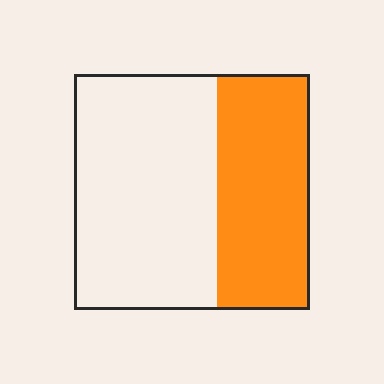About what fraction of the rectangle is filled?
About two fifths (2/5).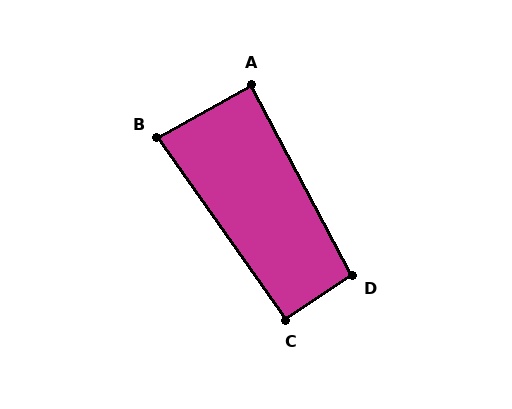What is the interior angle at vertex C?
Approximately 91 degrees (approximately right).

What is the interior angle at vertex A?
Approximately 89 degrees (approximately right).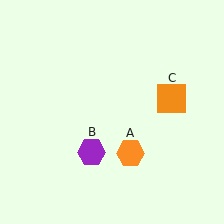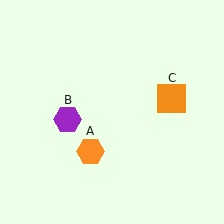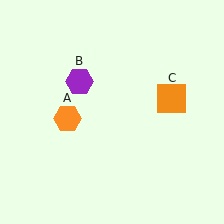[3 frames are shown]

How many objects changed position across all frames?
2 objects changed position: orange hexagon (object A), purple hexagon (object B).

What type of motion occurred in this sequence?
The orange hexagon (object A), purple hexagon (object B) rotated clockwise around the center of the scene.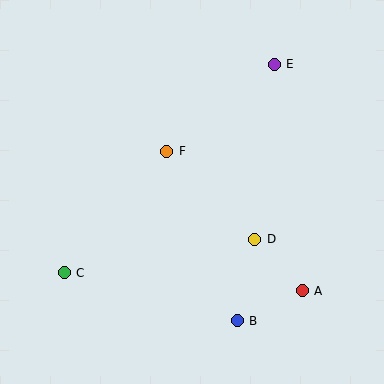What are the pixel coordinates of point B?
Point B is at (237, 321).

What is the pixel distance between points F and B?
The distance between F and B is 184 pixels.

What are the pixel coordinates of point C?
Point C is at (64, 273).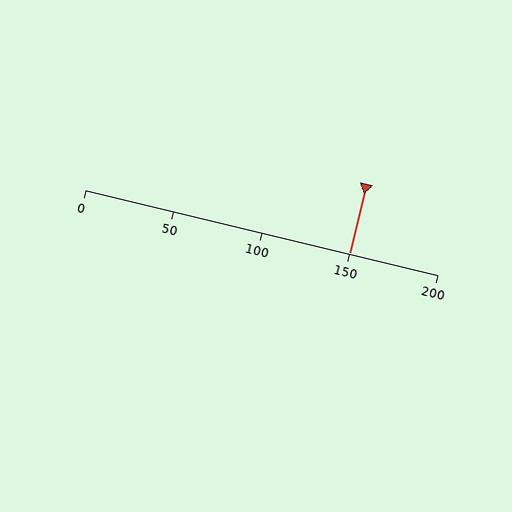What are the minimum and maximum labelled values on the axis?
The axis runs from 0 to 200.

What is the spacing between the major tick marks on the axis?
The major ticks are spaced 50 apart.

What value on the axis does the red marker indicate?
The marker indicates approximately 150.